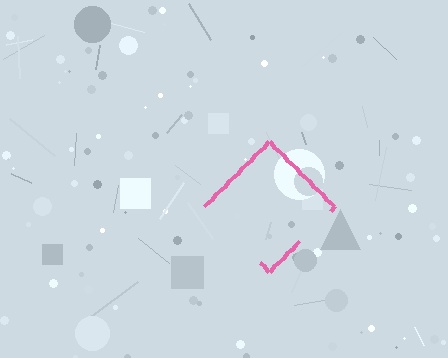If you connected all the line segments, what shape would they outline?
They would outline a diamond.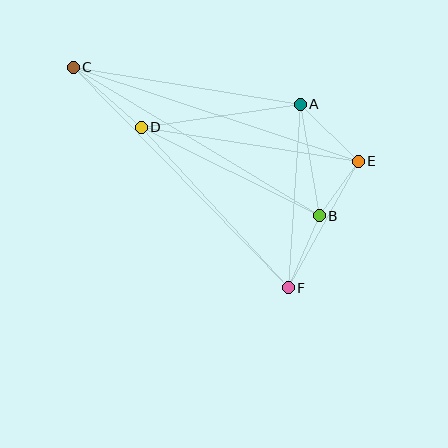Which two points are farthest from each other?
Points C and F are farthest from each other.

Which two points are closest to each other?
Points B and E are closest to each other.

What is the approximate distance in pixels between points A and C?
The distance between A and C is approximately 230 pixels.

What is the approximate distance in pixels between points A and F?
The distance between A and F is approximately 184 pixels.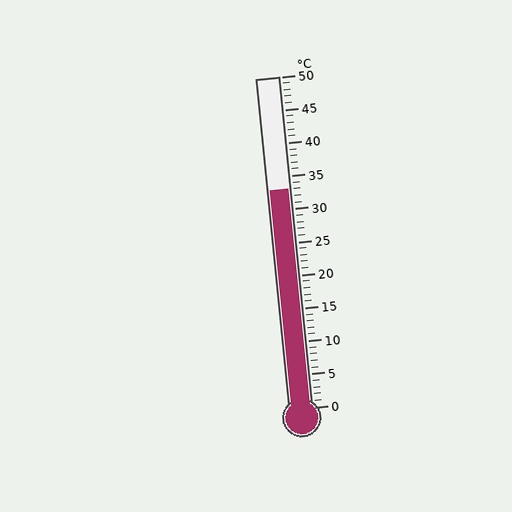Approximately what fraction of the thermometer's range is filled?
The thermometer is filled to approximately 65% of its range.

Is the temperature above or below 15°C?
The temperature is above 15°C.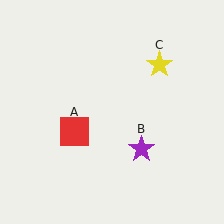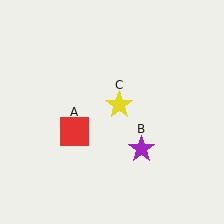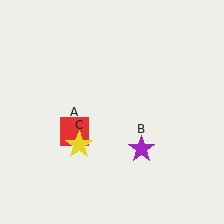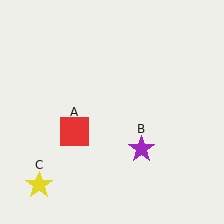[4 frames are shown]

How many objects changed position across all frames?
1 object changed position: yellow star (object C).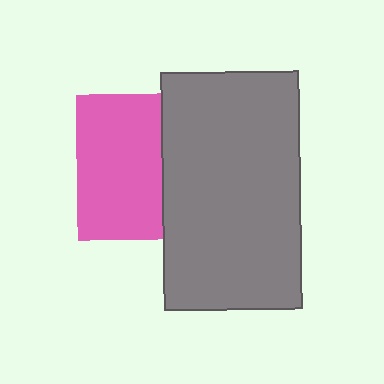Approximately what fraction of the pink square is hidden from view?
Roughly 42% of the pink square is hidden behind the gray rectangle.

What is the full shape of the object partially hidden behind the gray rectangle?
The partially hidden object is a pink square.